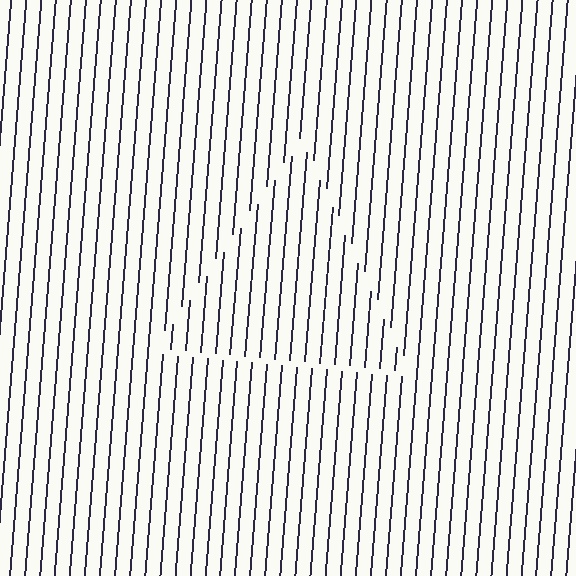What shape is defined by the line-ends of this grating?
An illusory triangle. The interior of the shape contains the same grating, shifted by half a period — the contour is defined by the phase discontinuity where line-ends from the inner and outer gratings abut.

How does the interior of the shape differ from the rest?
The interior of the shape contains the same grating, shifted by half a period — the contour is defined by the phase discontinuity where line-ends from the inner and outer gratings abut.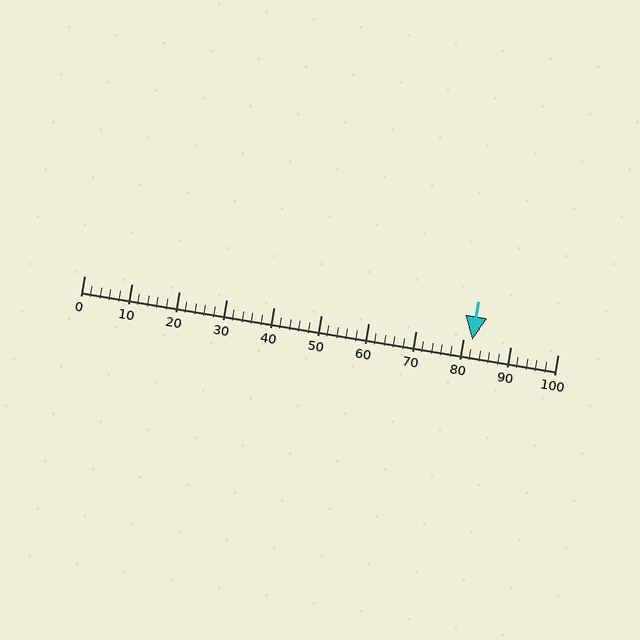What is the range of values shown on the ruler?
The ruler shows values from 0 to 100.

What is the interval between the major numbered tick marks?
The major tick marks are spaced 10 units apart.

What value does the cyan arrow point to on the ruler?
The cyan arrow points to approximately 82.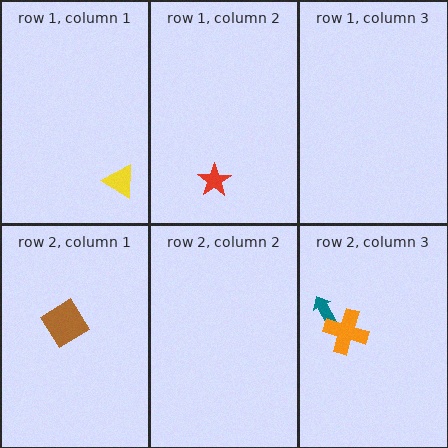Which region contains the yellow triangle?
The row 1, column 1 region.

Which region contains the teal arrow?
The row 2, column 3 region.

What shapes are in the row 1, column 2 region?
The red star.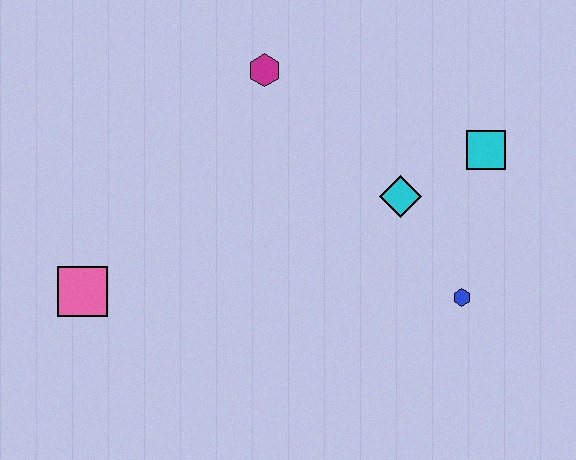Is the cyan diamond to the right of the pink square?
Yes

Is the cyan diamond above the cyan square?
No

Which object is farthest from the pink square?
The cyan square is farthest from the pink square.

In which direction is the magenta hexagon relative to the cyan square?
The magenta hexagon is to the left of the cyan square.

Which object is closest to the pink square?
The magenta hexagon is closest to the pink square.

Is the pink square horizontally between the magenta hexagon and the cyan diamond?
No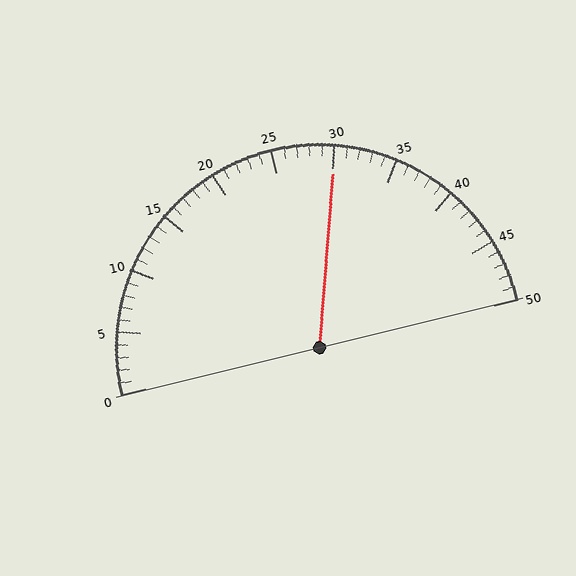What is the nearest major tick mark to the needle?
The nearest major tick mark is 30.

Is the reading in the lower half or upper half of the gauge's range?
The reading is in the upper half of the range (0 to 50).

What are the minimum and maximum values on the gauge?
The gauge ranges from 0 to 50.